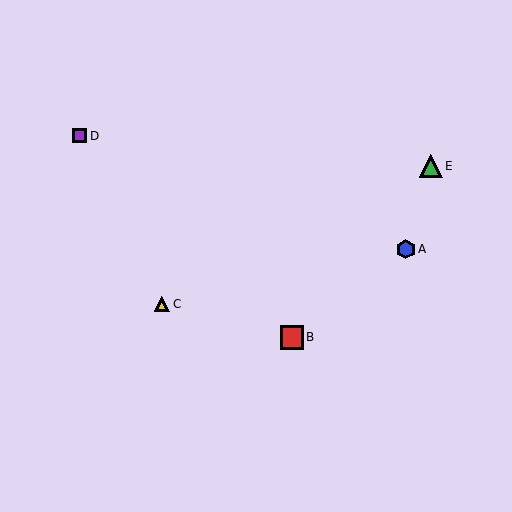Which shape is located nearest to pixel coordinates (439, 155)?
The green triangle (labeled E) at (431, 166) is nearest to that location.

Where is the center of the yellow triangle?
The center of the yellow triangle is at (162, 304).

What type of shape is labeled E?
Shape E is a green triangle.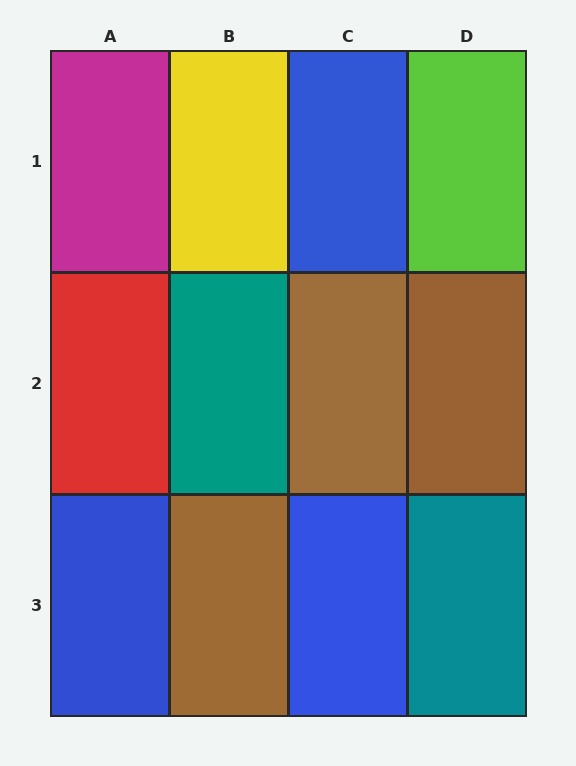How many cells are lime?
1 cell is lime.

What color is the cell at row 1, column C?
Blue.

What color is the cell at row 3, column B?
Brown.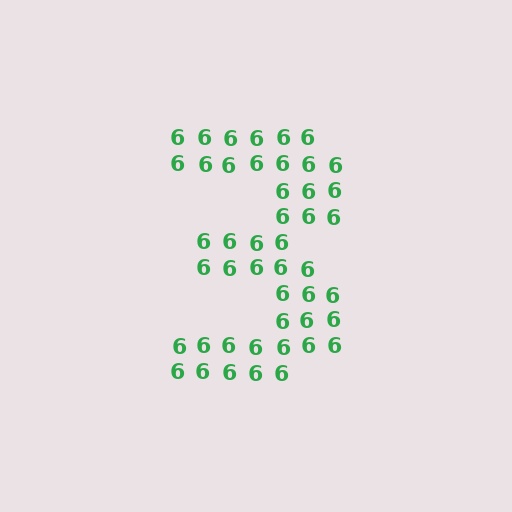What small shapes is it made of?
It is made of small digit 6's.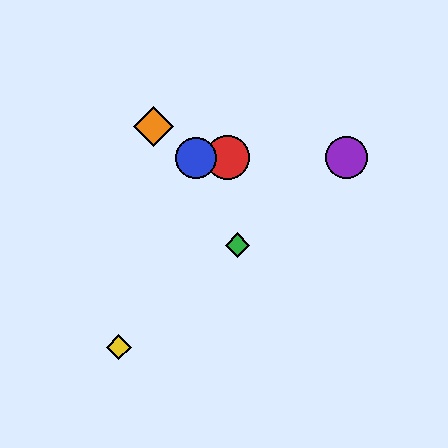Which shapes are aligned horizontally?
The red circle, the blue circle, the purple circle are aligned horizontally.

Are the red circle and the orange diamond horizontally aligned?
No, the red circle is at y≈158 and the orange diamond is at y≈127.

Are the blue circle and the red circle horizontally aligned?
Yes, both are at y≈158.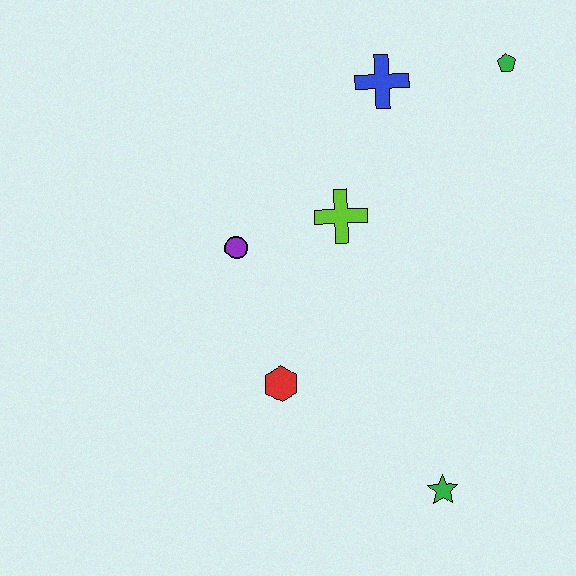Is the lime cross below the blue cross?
Yes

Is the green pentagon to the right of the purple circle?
Yes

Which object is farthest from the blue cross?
The green star is farthest from the blue cross.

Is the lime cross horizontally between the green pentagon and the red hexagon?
Yes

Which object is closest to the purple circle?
The lime cross is closest to the purple circle.